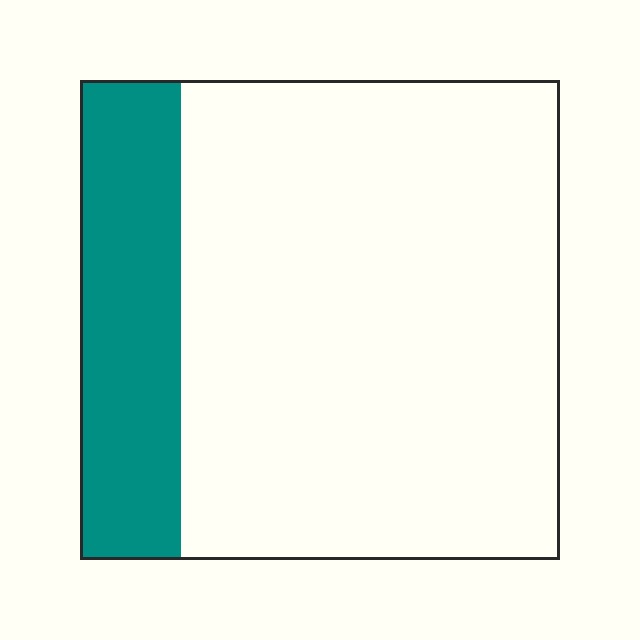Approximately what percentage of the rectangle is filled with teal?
Approximately 20%.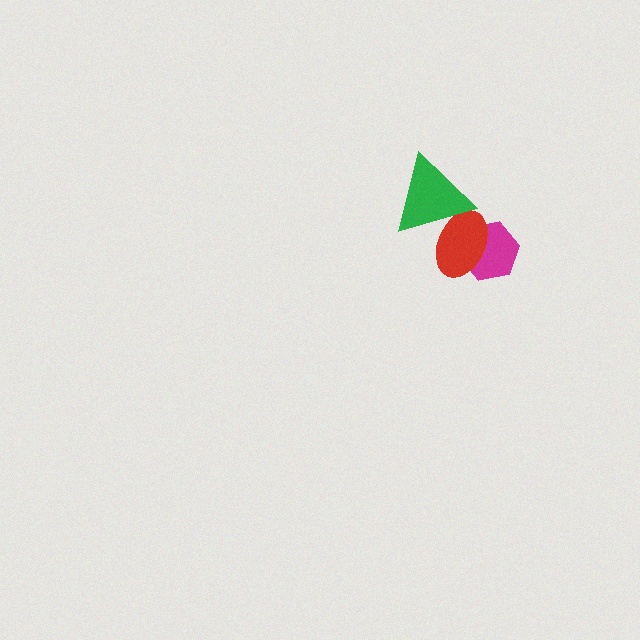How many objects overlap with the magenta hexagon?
1 object overlaps with the magenta hexagon.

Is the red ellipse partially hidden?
Yes, it is partially covered by another shape.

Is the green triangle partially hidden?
No, no other shape covers it.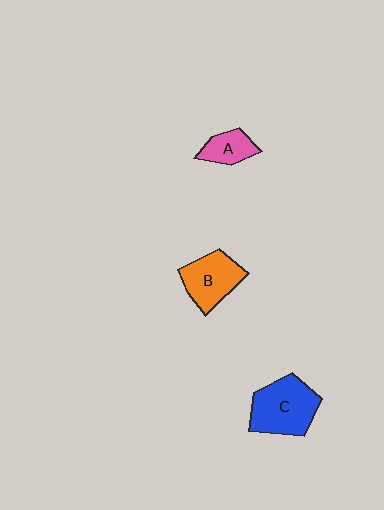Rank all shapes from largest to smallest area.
From largest to smallest: C (blue), B (orange), A (pink).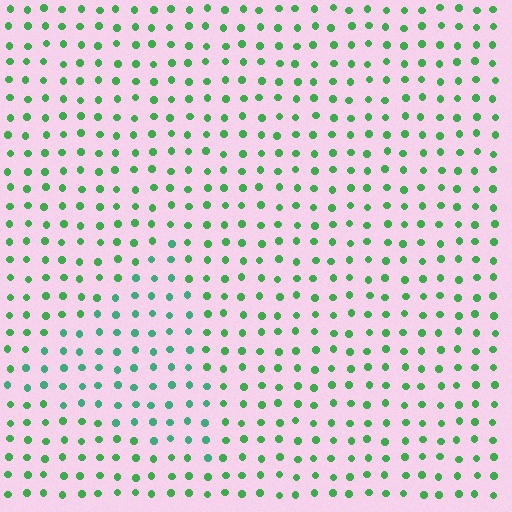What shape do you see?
I see a triangle.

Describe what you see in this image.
The image is filled with small green elements in a uniform arrangement. A triangle-shaped region is visible where the elements are tinted to a slightly different hue, forming a subtle color boundary.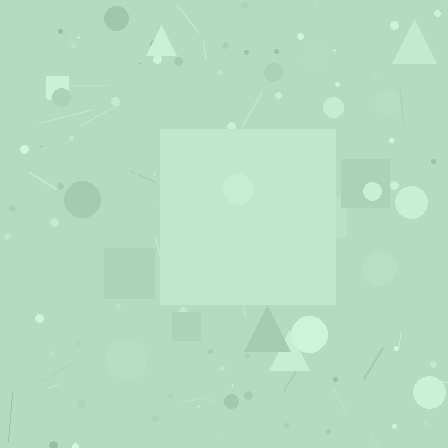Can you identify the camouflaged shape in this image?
The camouflaged shape is a square.